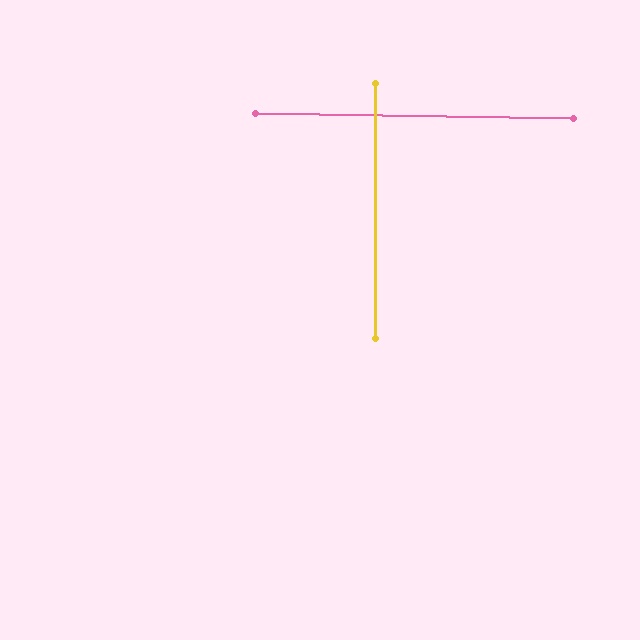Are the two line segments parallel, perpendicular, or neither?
Perpendicular — they meet at approximately 89°.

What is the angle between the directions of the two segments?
Approximately 89 degrees.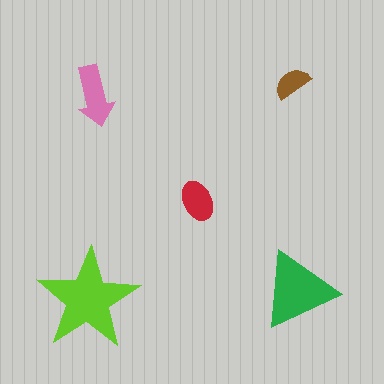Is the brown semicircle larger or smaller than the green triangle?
Smaller.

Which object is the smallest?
The brown semicircle.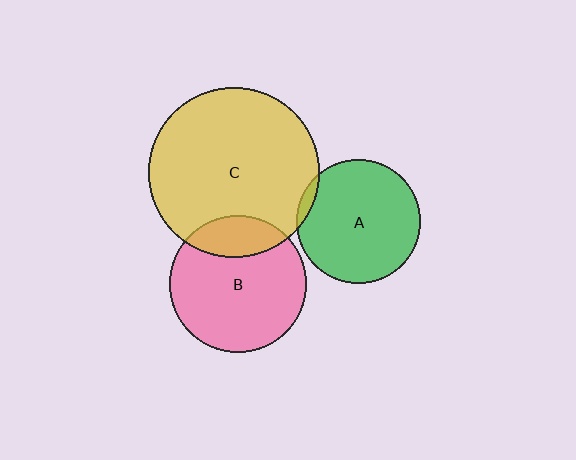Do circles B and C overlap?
Yes.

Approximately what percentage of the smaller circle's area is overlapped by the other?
Approximately 20%.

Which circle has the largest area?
Circle C (yellow).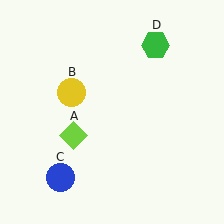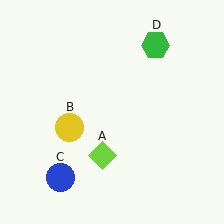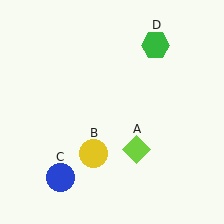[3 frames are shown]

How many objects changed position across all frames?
2 objects changed position: lime diamond (object A), yellow circle (object B).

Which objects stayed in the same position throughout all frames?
Blue circle (object C) and green hexagon (object D) remained stationary.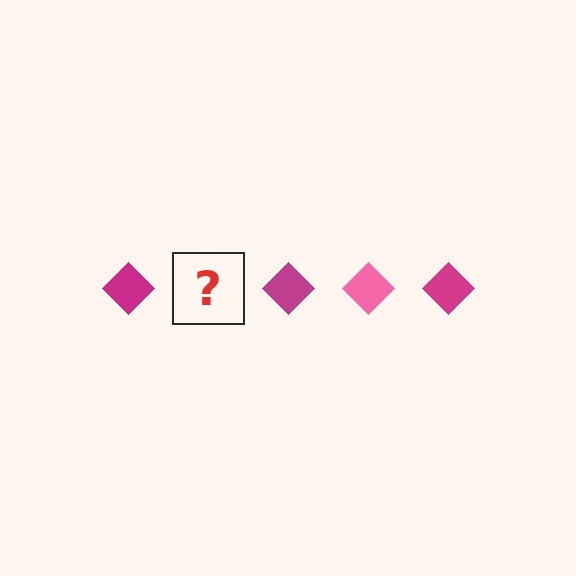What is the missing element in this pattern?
The missing element is a pink diamond.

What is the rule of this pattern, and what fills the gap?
The rule is that the pattern cycles through magenta, pink diamonds. The gap should be filled with a pink diamond.